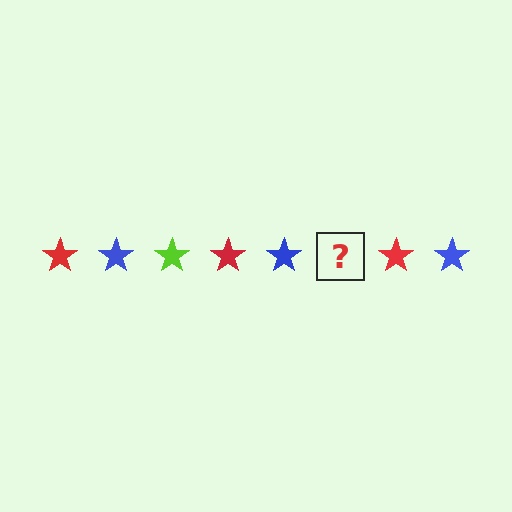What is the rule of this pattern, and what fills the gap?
The rule is that the pattern cycles through red, blue, lime stars. The gap should be filled with a lime star.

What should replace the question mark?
The question mark should be replaced with a lime star.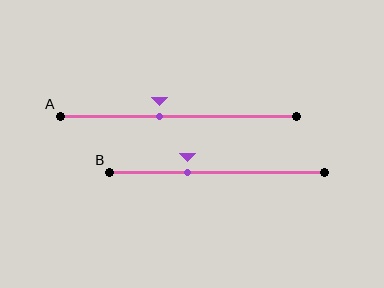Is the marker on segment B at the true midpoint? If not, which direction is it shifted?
No, the marker on segment B is shifted to the left by about 14% of the segment length.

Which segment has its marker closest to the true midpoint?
Segment A has its marker closest to the true midpoint.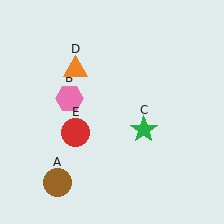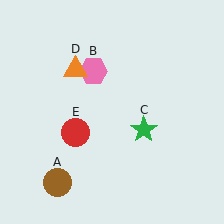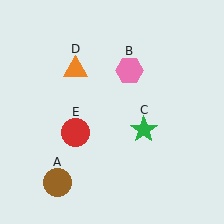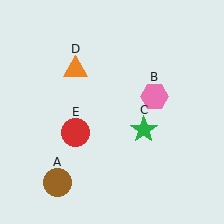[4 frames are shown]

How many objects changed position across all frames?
1 object changed position: pink hexagon (object B).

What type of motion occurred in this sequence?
The pink hexagon (object B) rotated clockwise around the center of the scene.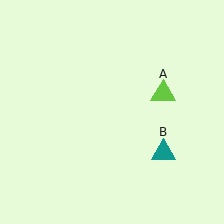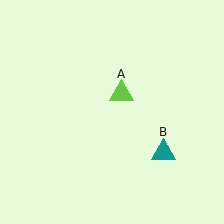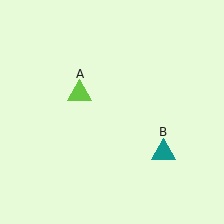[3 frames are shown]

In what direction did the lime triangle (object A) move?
The lime triangle (object A) moved left.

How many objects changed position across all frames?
1 object changed position: lime triangle (object A).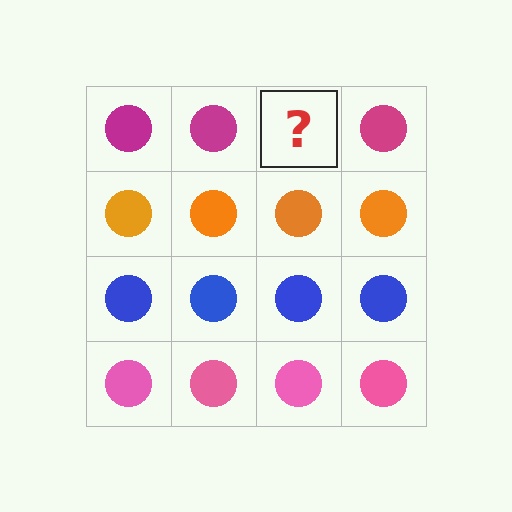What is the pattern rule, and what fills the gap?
The rule is that each row has a consistent color. The gap should be filled with a magenta circle.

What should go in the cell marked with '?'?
The missing cell should contain a magenta circle.